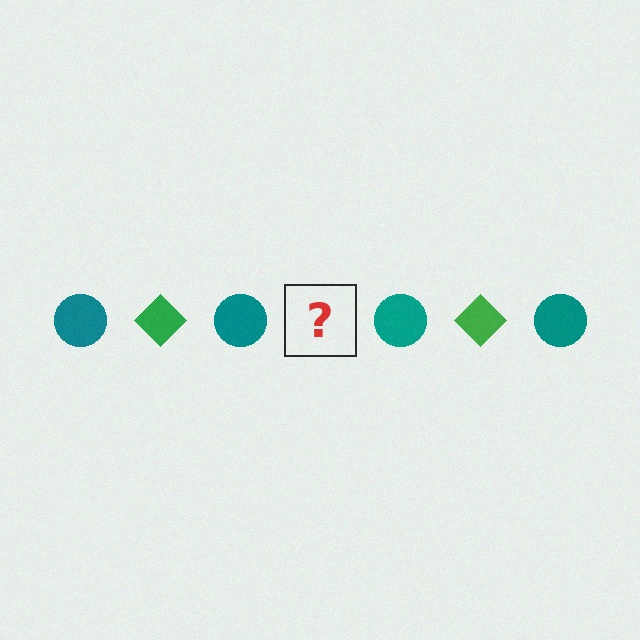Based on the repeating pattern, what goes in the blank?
The blank should be a green diamond.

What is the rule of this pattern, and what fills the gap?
The rule is that the pattern alternates between teal circle and green diamond. The gap should be filled with a green diamond.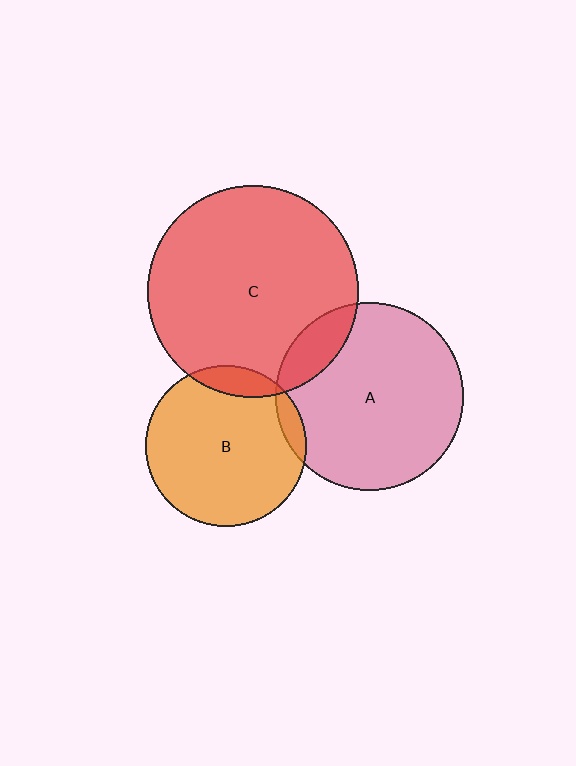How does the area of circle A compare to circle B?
Approximately 1.4 times.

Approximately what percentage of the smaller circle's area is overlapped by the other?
Approximately 5%.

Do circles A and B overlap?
Yes.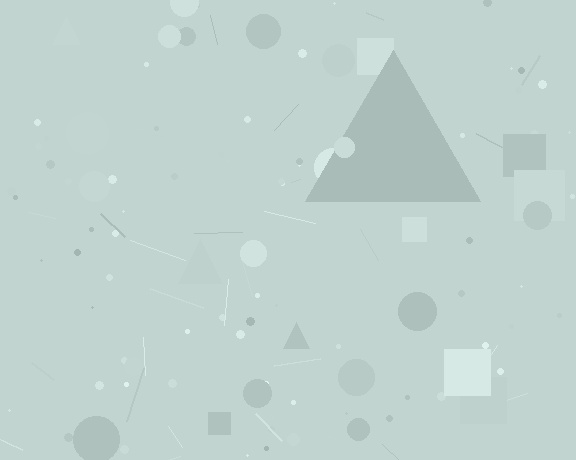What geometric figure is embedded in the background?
A triangle is embedded in the background.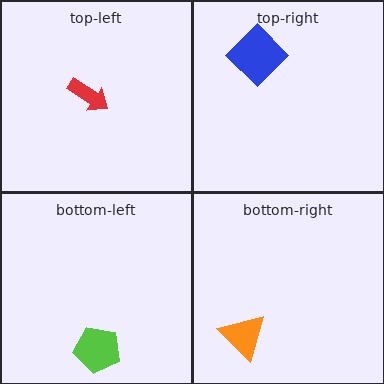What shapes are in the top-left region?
The red arrow.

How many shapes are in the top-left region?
1.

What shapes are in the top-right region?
The blue diamond.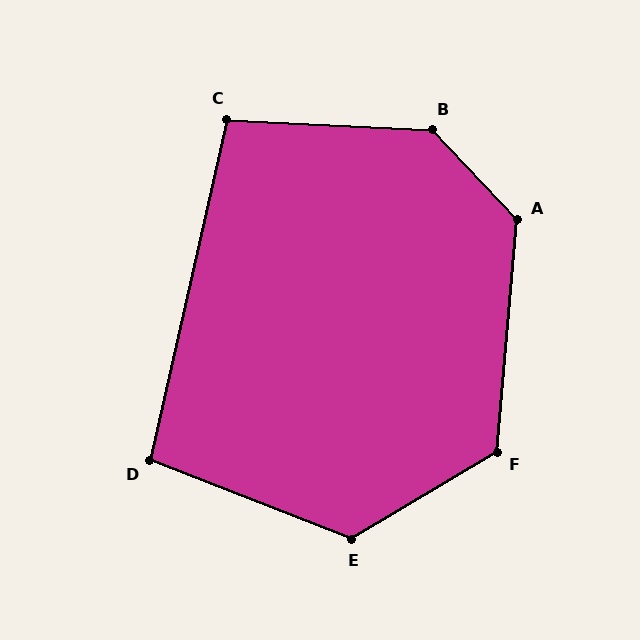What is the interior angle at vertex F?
Approximately 125 degrees (obtuse).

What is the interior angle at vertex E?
Approximately 128 degrees (obtuse).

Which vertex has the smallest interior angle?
D, at approximately 98 degrees.